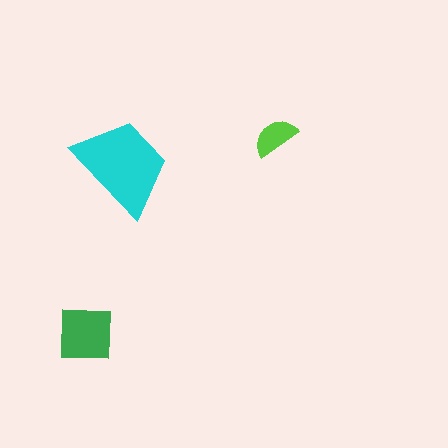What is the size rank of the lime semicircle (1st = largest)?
3rd.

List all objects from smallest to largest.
The lime semicircle, the green square, the cyan trapezoid.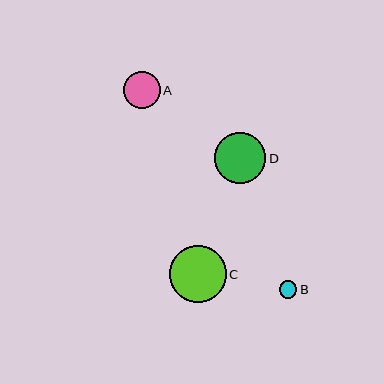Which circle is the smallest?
Circle B is the smallest with a size of approximately 18 pixels.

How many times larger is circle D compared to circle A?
Circle D is approximately 1.4 times the size of circle A.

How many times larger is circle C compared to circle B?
Circle C is approximately 3.2 times the size of circle B.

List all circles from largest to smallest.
From largest to smallest: C, D, A, B.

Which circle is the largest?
Circle C is the largest with a size of approximately 57 pixels.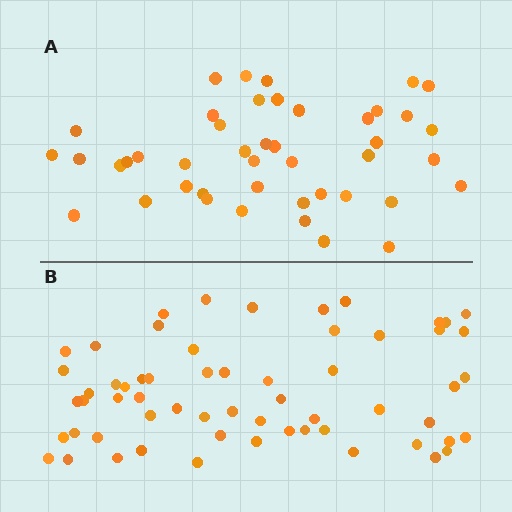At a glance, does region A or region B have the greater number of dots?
Region B (the bottom region) has more dots.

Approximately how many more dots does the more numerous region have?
Region B has approximately 15 more dots than region A.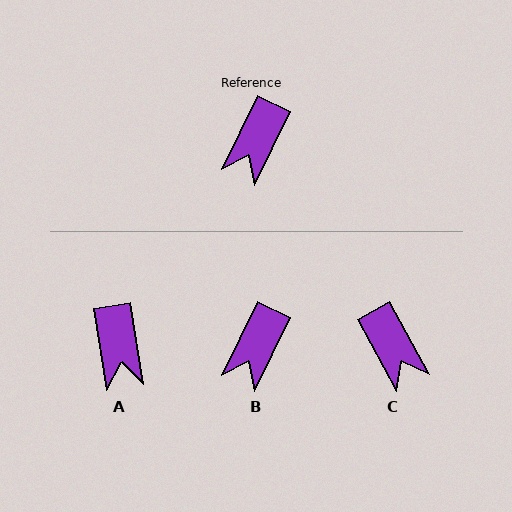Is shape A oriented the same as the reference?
No, it is off by about 35 degrees.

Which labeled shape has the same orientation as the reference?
B.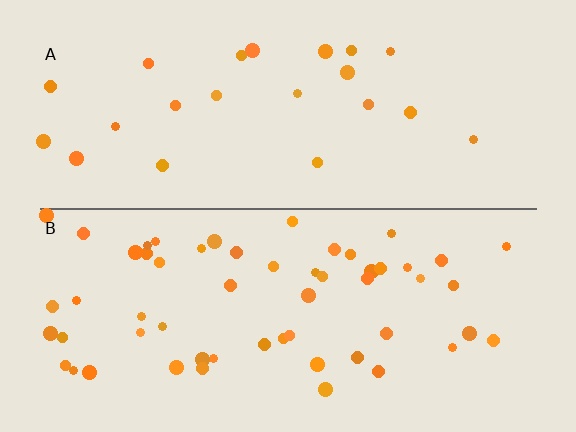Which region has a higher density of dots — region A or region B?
B (the bottom).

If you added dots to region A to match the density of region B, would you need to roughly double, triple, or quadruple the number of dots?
Approximately triple.